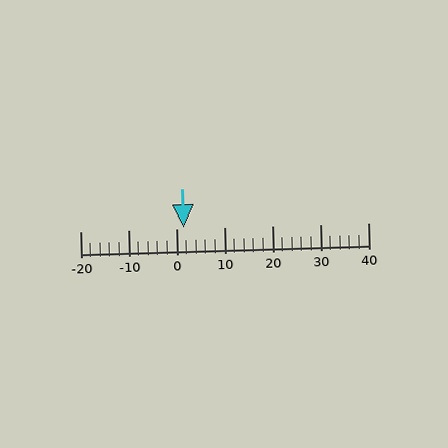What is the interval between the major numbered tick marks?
The major tick marks are spaced 10 units apart.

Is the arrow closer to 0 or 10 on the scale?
The arrow is closer to 0.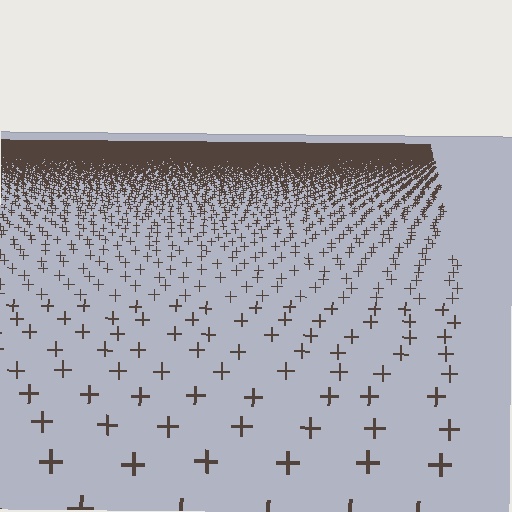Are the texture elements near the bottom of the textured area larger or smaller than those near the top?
Larger. Near the bottom, elements are closer to the viewer and appear at a bigger on-screen size.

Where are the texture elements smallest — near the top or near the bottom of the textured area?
Near the top.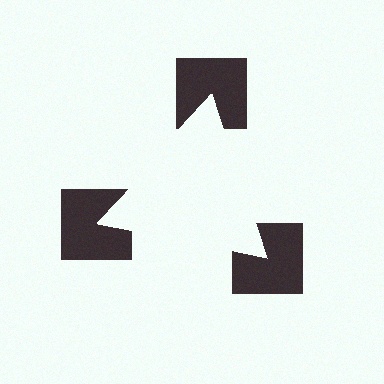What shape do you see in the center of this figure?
An illusory triangle — its edges are inferred from the aligned wedge cuts in the notched squares, not physically drawn.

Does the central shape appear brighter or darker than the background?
It typically appears slightly brighter than the background, even though no actual brightness change is drawn.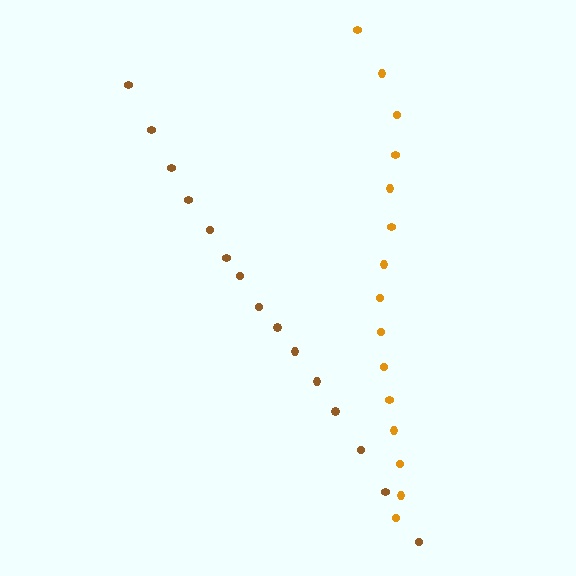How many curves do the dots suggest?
There are 2 distinct paths.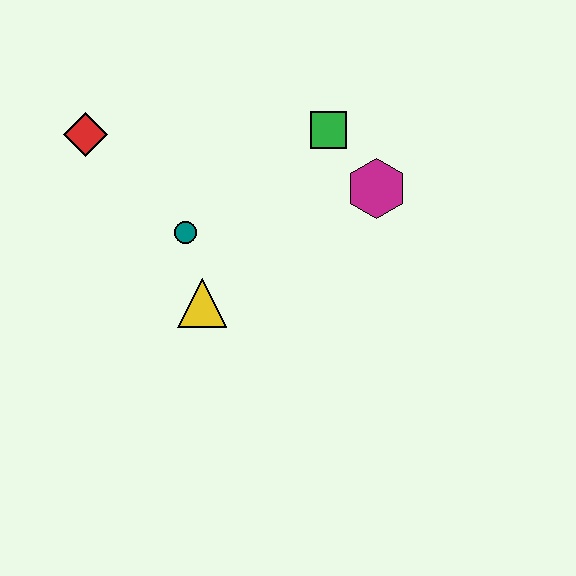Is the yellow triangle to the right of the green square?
No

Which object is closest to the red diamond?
The teal circle is closest to the red diamond.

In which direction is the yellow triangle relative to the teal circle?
The yellow triangle is below the teal circle.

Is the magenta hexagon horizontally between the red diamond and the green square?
No